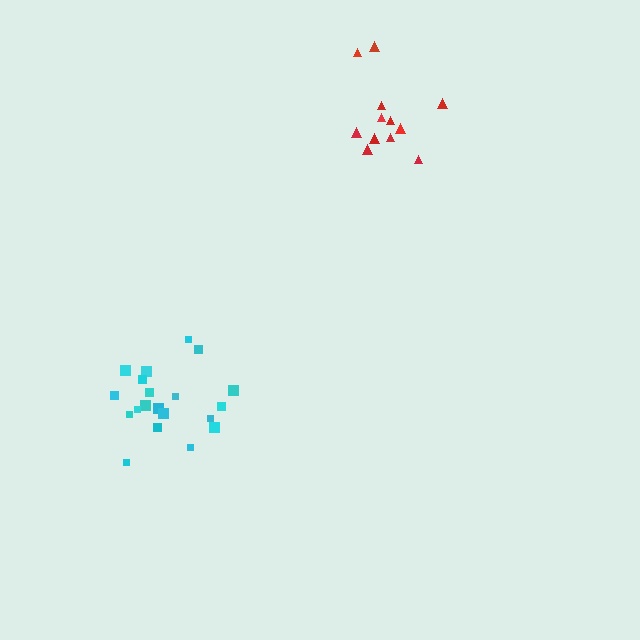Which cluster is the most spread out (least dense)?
Cyan.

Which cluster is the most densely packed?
Red.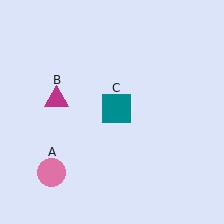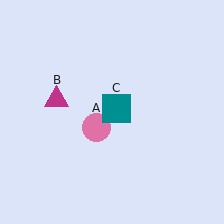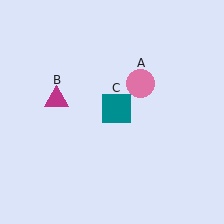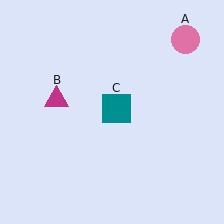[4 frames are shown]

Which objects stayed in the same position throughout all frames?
Magenta triangle (object B) and teal square (object C) remained stationary.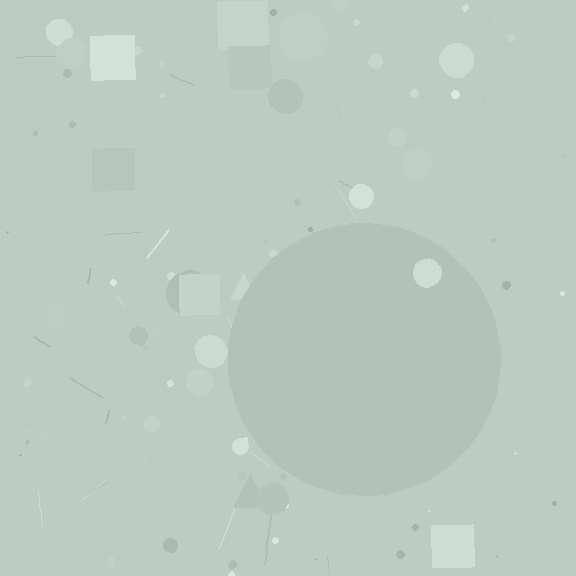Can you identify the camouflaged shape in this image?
The camouflaged shape is a circle.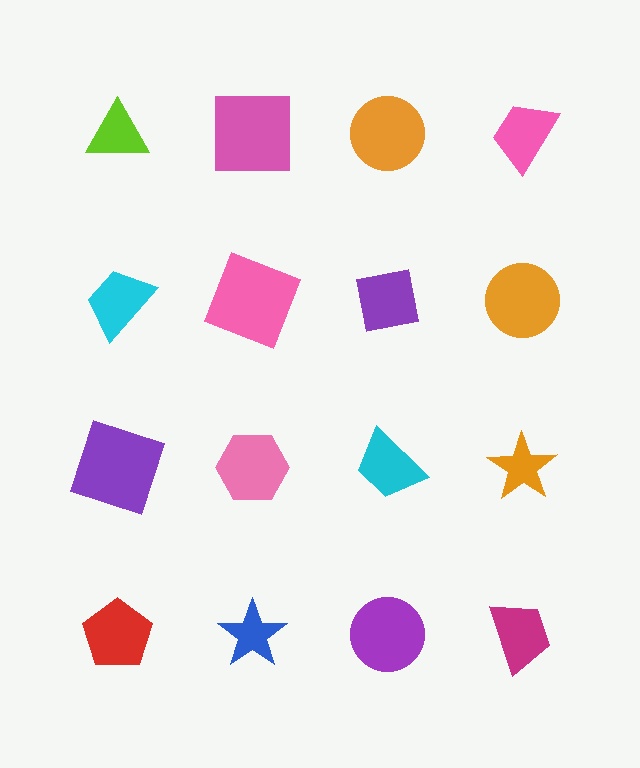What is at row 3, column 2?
A pink hexagon.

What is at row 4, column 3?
A purple circle.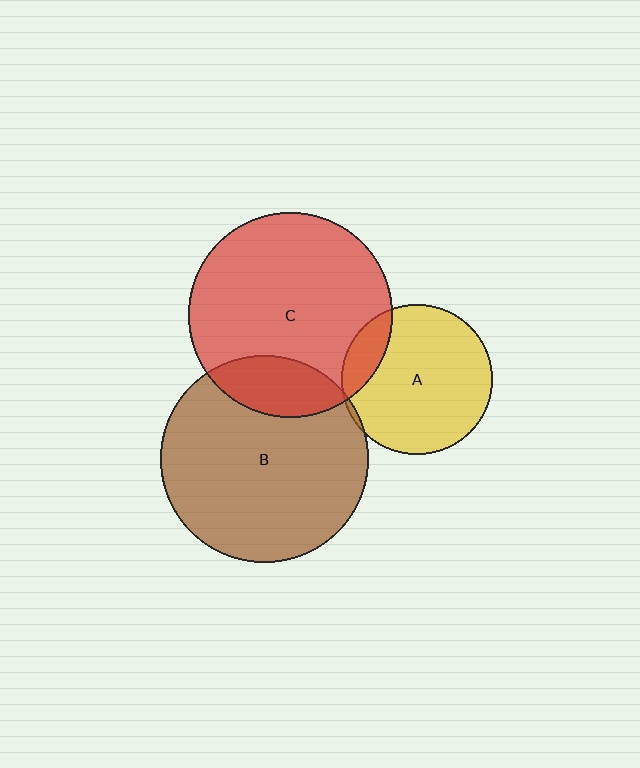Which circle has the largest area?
Circle B (brown).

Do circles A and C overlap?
Yes.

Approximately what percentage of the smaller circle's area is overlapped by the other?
Approximately 15%.